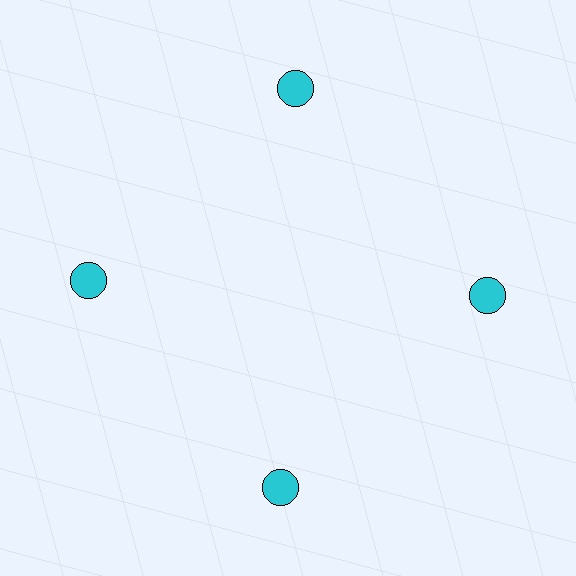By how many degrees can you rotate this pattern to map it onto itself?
The pattern maps onto itself every 90 degrees of rotation.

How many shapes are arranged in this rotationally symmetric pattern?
There are 4 shapes, arranged in 4 groups of 1.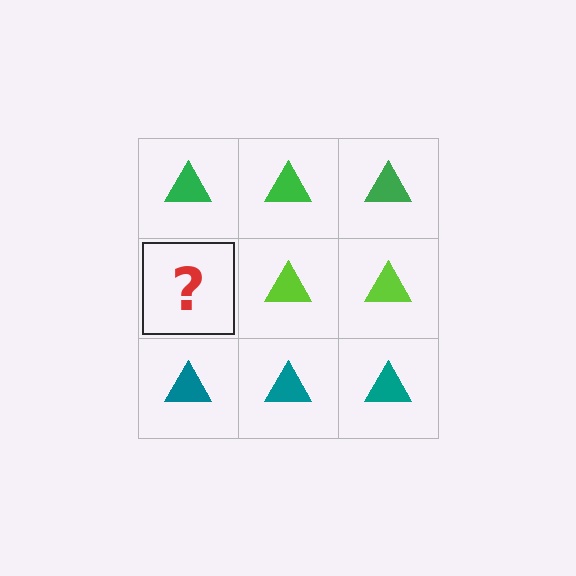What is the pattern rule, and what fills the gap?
The rule is that each row has a consistent color. The gap should be filled with a lime triangle.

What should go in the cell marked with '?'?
The missing cell should contain a lime triangle.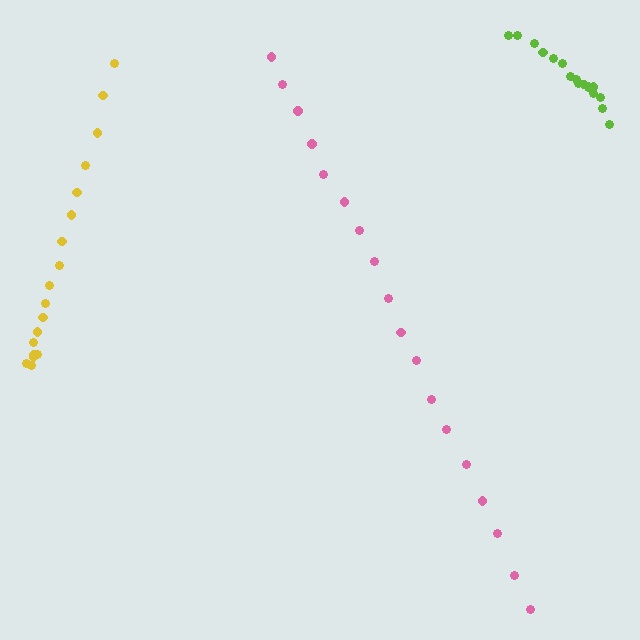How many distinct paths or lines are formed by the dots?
There are 3 distinct paths.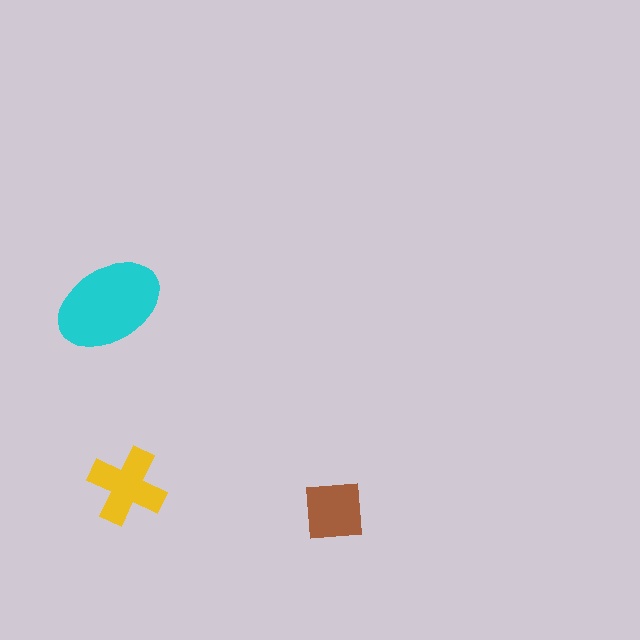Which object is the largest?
The cyan ellipse.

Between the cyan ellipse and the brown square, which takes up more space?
The cyan ellipse.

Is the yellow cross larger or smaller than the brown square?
Larger.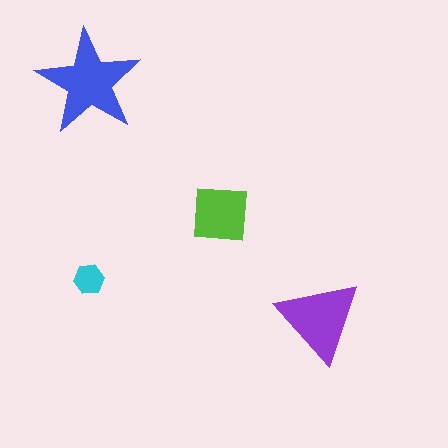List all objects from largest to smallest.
The blue star, the purple triangle, the lime square, the cyan hexagon.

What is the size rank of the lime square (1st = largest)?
3rd.